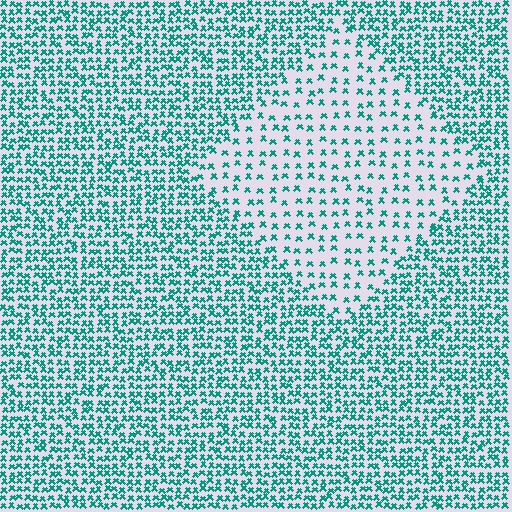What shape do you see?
I see a diamond.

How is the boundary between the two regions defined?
The boundary is defined by a change in element density (approximately 2.3x ratio). All elements are the same color, size, and shape.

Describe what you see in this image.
The image contains small teal elements arranged at two different densities. A diamond-shaped region is visible where the elements are less densely packed than the surrounding area.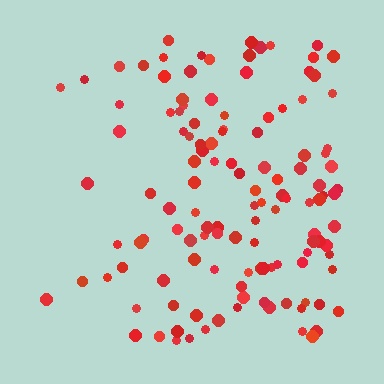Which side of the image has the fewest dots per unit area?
The left.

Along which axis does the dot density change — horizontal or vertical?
Horizontal.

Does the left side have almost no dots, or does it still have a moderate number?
Still a moderate number, just noticeably fewer than the right.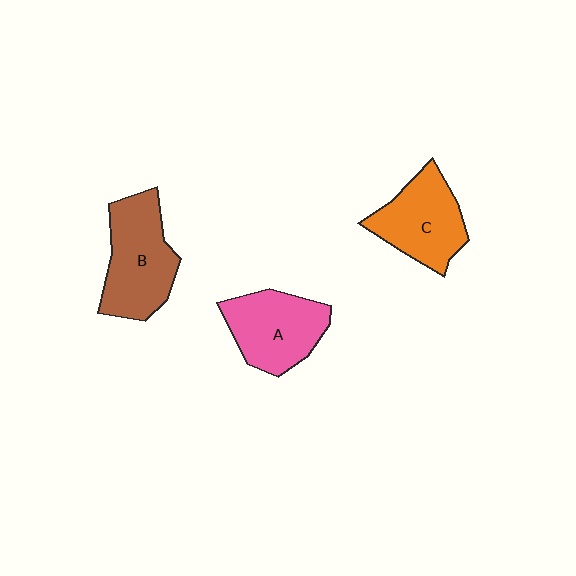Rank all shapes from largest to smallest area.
From largest to smallest: B (brown), C (orange), A (pink).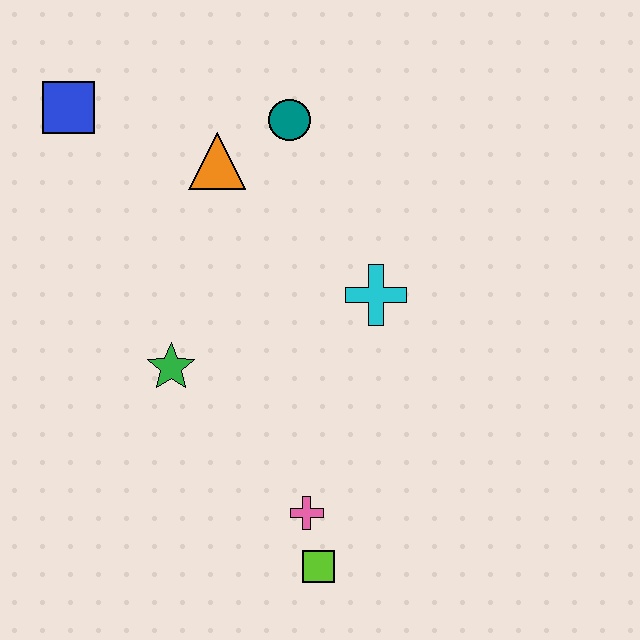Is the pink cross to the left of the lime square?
Yes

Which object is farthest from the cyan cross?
The blue square is farthest from the cyan cross.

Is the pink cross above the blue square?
No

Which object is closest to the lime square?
The pink cross is closest to the lime square.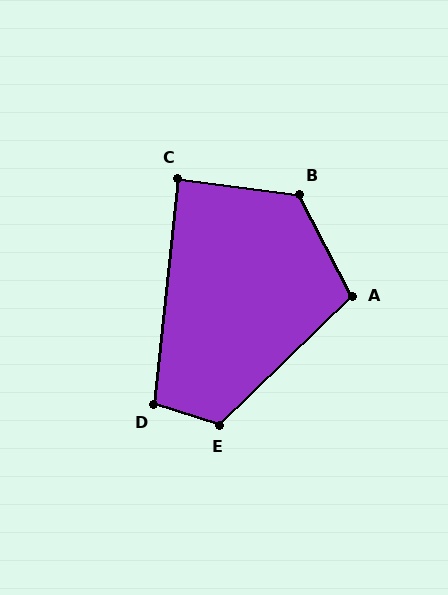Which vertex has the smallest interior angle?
C, at approximately 89 degrees.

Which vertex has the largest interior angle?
B, at approximately 125 degrees.